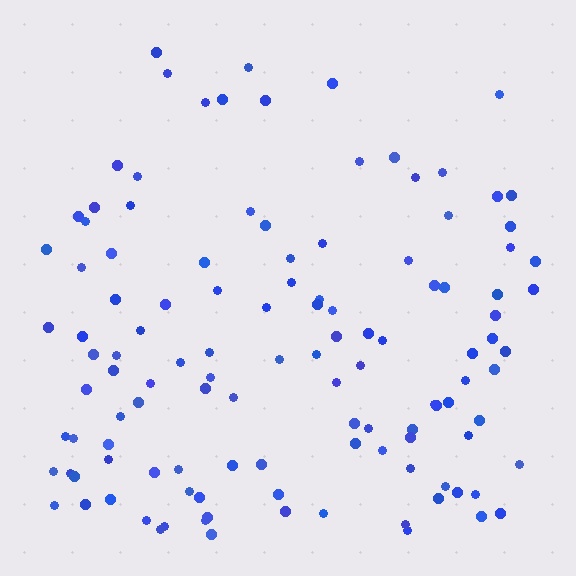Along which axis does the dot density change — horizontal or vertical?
Vertical.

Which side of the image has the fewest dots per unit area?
The top.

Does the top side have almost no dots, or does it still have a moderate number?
Still a moderate number, just noticeably fewer than the bottom.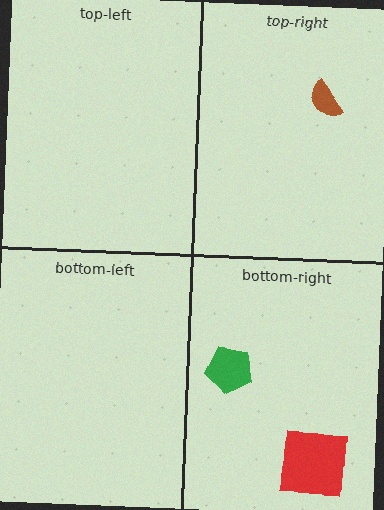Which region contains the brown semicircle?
The top-right region.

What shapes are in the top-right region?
The brown semicircle.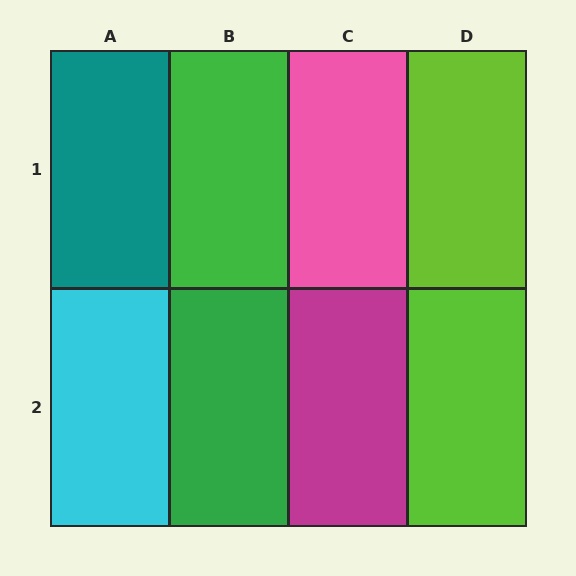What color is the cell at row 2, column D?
Lime.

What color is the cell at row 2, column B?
Green.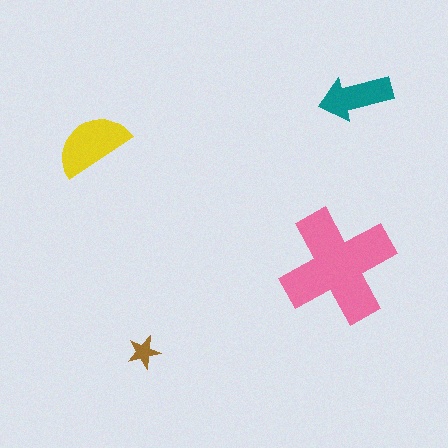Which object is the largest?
The pink cross.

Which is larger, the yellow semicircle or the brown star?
The yellow semicircle.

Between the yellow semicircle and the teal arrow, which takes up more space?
The yellow semicircle.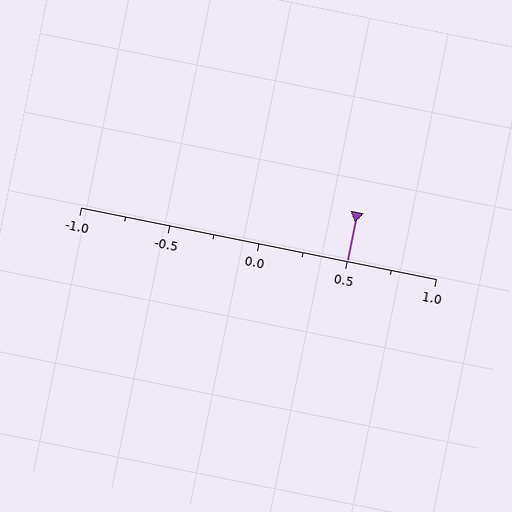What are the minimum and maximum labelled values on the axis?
The axis runs from -1.0 to 1.0.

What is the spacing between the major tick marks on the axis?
The major ticks are spaced 0.5 apart.